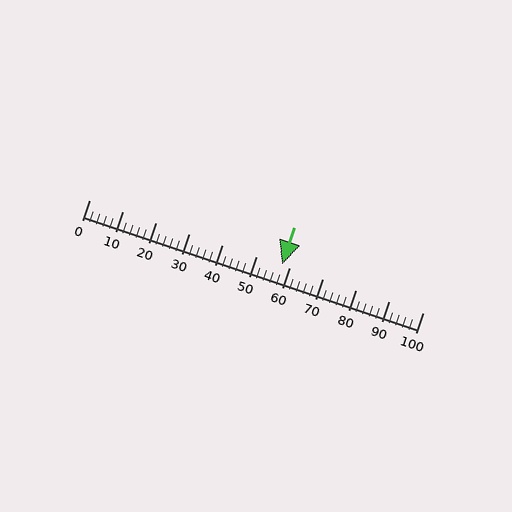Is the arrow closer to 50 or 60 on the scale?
The arrow is closer to 60.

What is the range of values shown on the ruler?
The ruler shows values from 0 to 100.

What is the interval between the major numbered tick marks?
The major tick marks are spaced 10 units apart.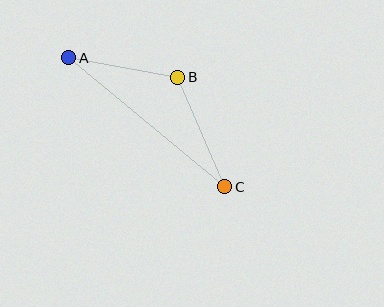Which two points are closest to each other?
Points A and B are closest to each other.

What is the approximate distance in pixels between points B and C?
The distance between B and C is approximately 119 pixels.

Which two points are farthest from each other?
Points A and C are farthest from each other.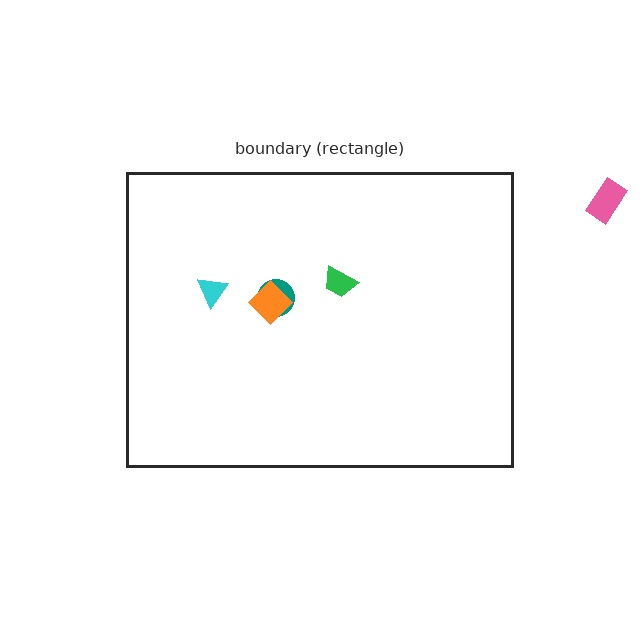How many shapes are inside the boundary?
4 inside, 1 outside.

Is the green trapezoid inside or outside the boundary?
Inside.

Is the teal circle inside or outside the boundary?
Inside.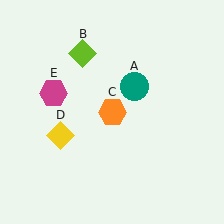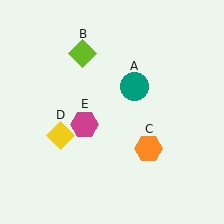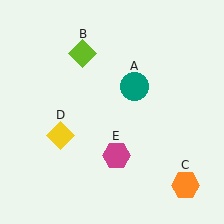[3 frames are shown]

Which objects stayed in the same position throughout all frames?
Teal circle (object A) and lime diamond (object B) and yellow diamond (object D) remained stationary.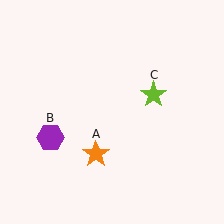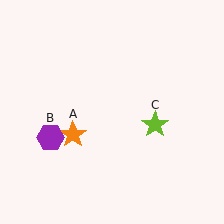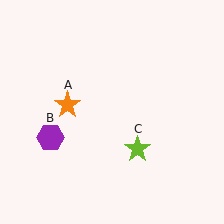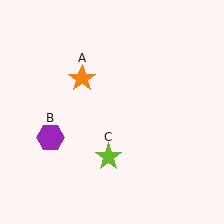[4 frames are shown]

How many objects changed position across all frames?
2 objects changed position: orange star (object A), lime star (object C).